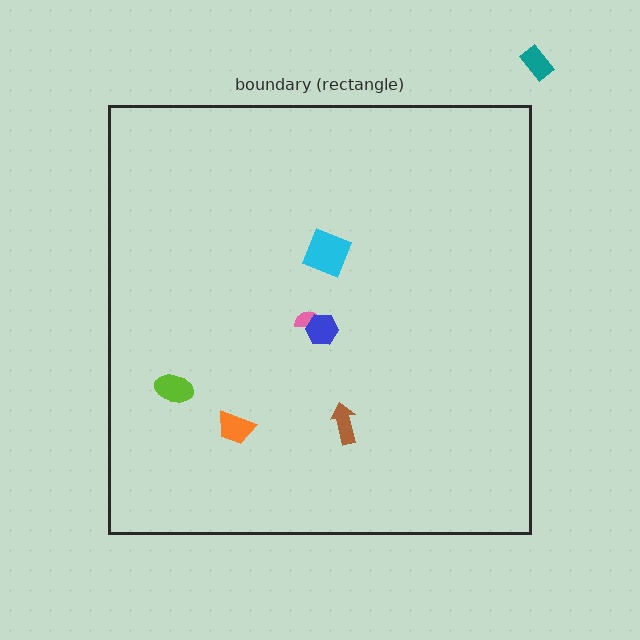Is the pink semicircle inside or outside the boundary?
Inside.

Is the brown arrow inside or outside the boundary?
Inside.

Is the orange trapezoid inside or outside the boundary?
Inside.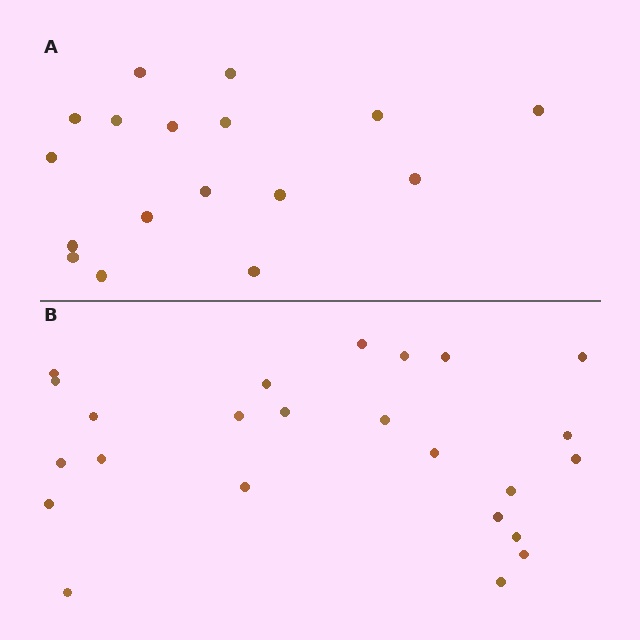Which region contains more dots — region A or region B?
Region B (the bottom region) has more dots.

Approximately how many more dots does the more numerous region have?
Region B has roughly 8 or so more dots than region A.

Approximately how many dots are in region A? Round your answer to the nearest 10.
About 20 dots. (The exact count is 17, which rounds to 20.)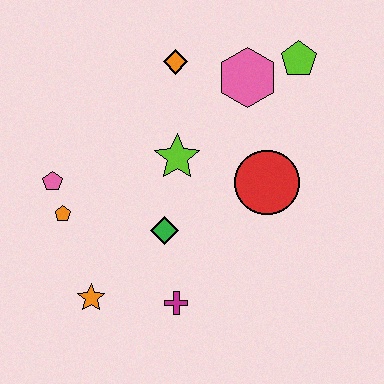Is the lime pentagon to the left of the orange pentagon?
No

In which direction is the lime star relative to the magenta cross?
The lime star is above the magenta cross.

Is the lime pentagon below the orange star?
No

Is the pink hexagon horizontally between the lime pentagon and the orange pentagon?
Yes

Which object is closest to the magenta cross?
The green diamond is closest to the magenta cross.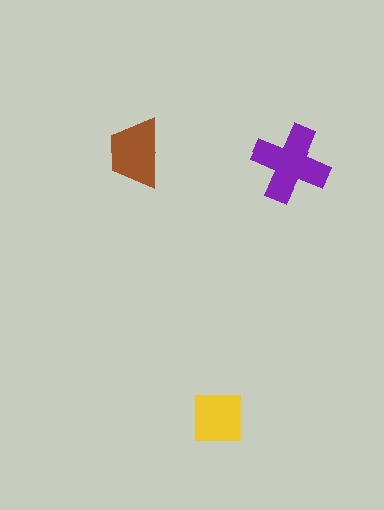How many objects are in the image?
There are 3 objects in the image.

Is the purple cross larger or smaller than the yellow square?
Larger.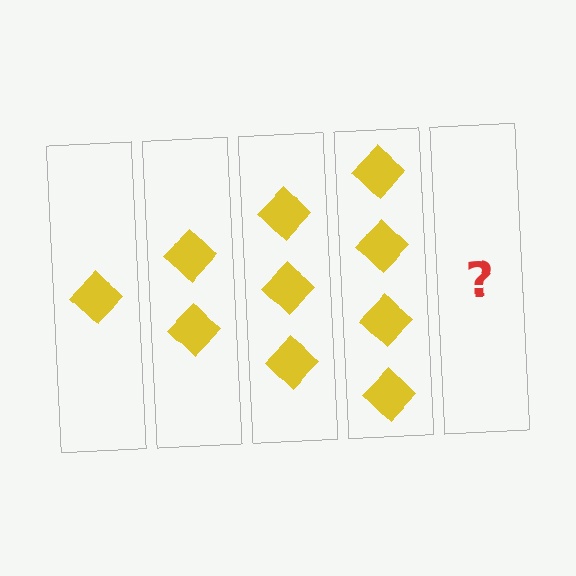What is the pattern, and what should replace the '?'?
The pattern is that each step adds one more diamond. The '?' should be 5 diamonds.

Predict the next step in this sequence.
The next step is 5 diamonds.